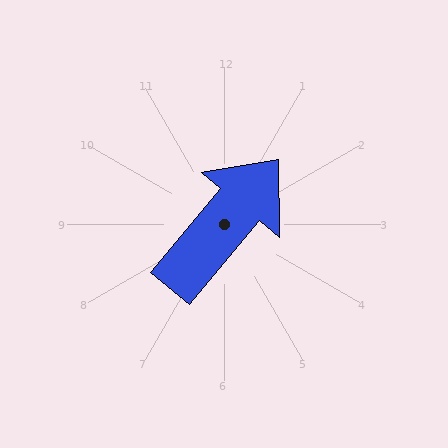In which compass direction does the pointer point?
Northeast.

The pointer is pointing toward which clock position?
Roughly 1 o'clock.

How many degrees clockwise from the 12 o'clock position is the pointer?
Approximately 40 degrees.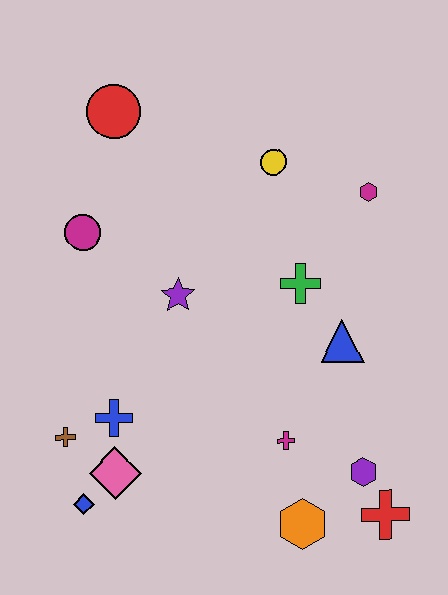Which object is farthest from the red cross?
The red circle is farthest from the red cross.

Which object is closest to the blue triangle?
The green cross is closest to the blue triangle.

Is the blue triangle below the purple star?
Yes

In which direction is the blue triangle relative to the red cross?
The blue triangle is above the red cross.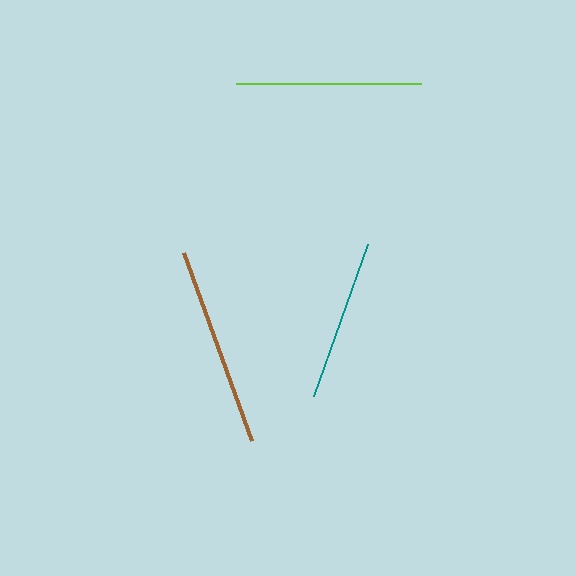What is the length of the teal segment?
The teal segment is approximately 161 pixels long.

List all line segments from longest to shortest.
From longest to shortest: brown, lime, teal.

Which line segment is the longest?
The brown line is the longest at approximately 200 pixels.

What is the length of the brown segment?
The brown segment is approximately 200 pixels long.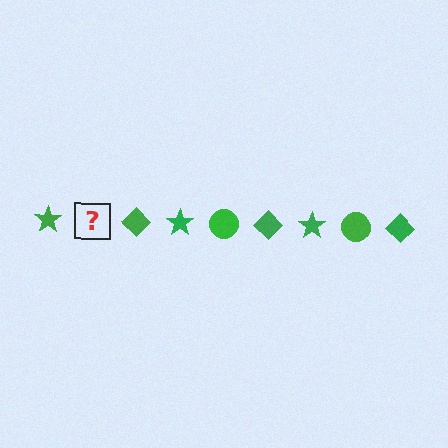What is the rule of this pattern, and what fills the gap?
The rule is that the pattern cycles through star, circle, diamond shapes in green. The gap should be filled with a green circle.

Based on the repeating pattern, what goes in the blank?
The blank should be a green circle.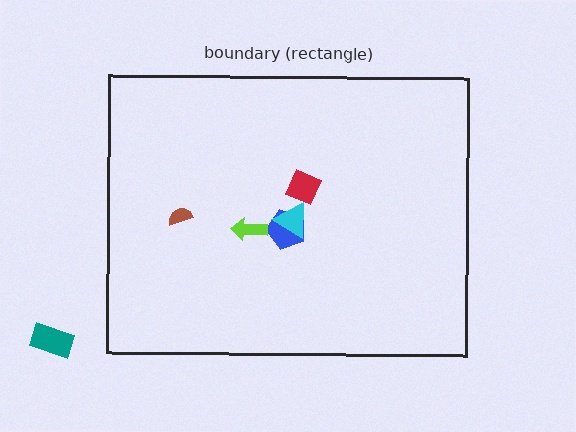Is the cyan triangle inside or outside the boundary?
Inside.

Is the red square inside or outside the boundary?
Inside.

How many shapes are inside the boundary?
5 inside, 1 outside.